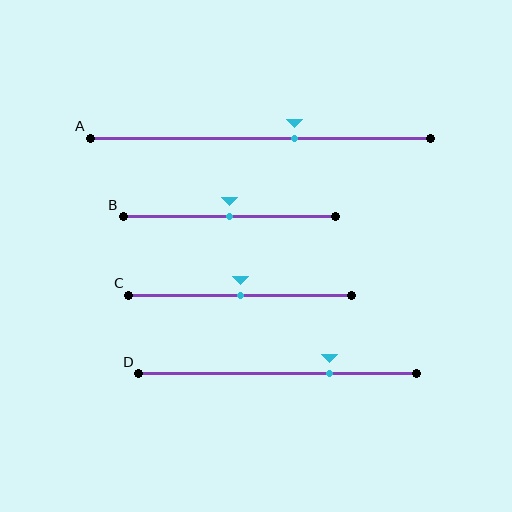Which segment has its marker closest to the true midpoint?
Segment B has its marker closest to the true midpoint.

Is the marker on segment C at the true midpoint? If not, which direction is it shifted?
Yes, the marker on segment C is at the true midpoint.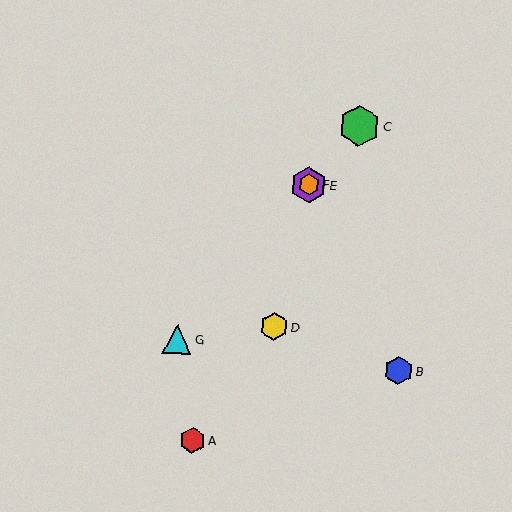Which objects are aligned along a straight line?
Objects C, E, F, G are aligned along a straight line.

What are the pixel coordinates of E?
Object E is at (309, 185).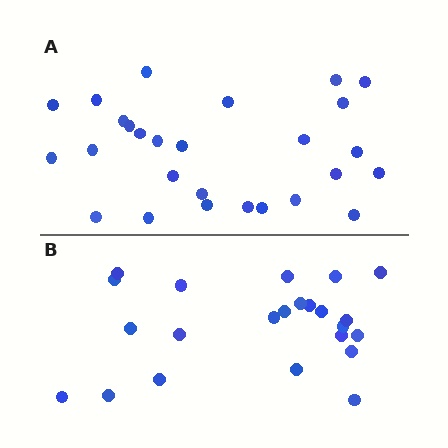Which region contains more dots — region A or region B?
Region A (the top region) has more dots.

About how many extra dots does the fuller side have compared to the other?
Region A has about 4 more dots than region B.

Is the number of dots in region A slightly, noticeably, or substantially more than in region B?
Region A has only slightly more — the two regions are fairly close. The ratio is roughly 1.2 to 1.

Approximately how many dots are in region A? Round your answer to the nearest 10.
About 30 dots. (The exact count is 27, which rounds to 30.)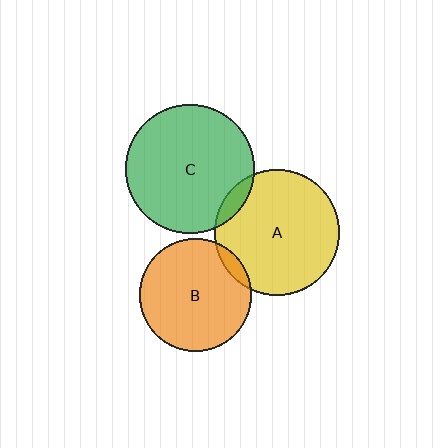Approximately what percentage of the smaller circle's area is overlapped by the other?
Approximately 10%.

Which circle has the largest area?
Circle C (green).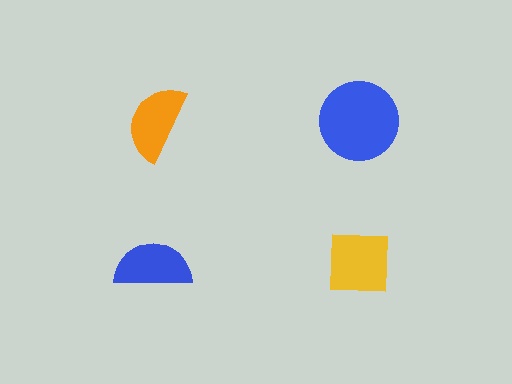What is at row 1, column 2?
A blue circle.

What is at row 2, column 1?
A blue semicircle.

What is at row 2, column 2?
A yellow square.